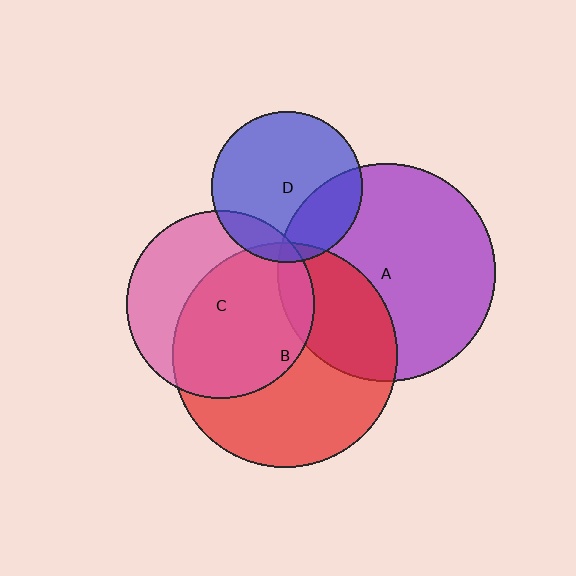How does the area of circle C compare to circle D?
Approximately 1.6 times.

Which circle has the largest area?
Circle B (red).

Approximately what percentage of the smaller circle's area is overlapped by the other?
Approximately 30%.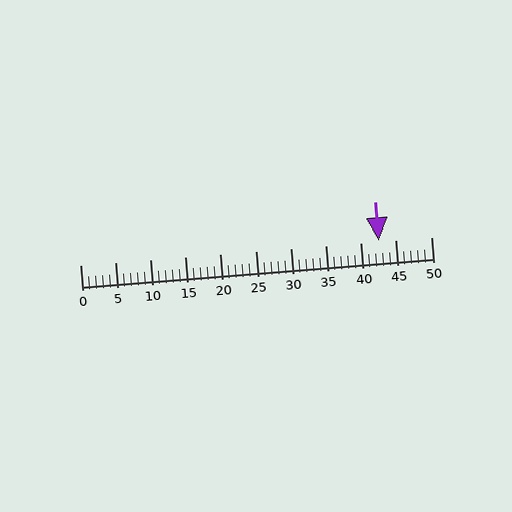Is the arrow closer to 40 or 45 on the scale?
The arrow is closer to 45.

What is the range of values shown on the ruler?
The ruler shows values from 0 to 50.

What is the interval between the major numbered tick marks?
The major tick marks are spaced 5 units apart.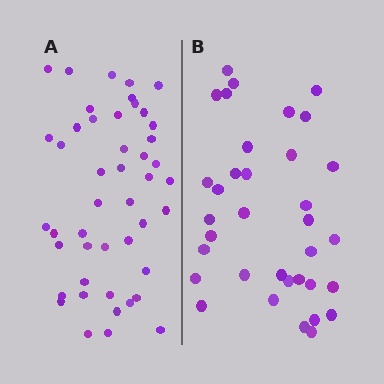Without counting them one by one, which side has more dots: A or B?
Region A (the left region) has more dots.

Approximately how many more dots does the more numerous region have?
Region A has roughly 12 or so more dots than region B.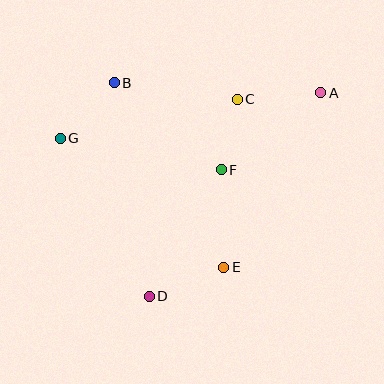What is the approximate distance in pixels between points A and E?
The distance between A and E is approximately 199 pixels.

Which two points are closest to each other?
Points C and F are closest to each other.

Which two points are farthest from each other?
Points A and D are farthest from each other.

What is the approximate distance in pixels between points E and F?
The distance between E and F is approximately 97 pixels.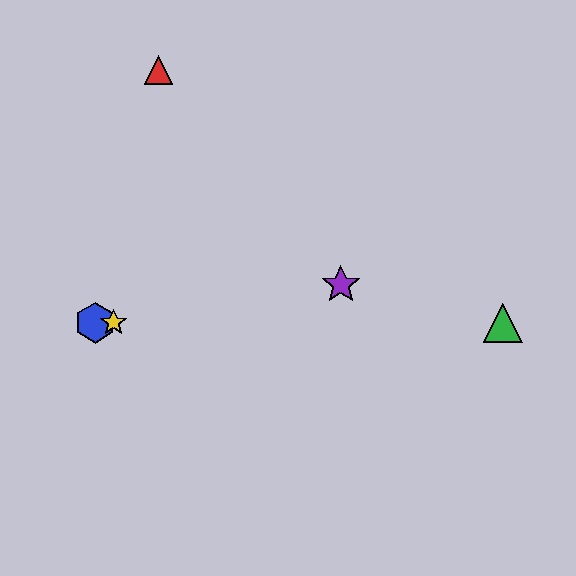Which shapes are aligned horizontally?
The blue hexagon, the green triangle, the yellow star are aligned horizontally.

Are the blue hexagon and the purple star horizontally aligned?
No, the blue hexagon is at y≈323 and the purple star is at y≈285.